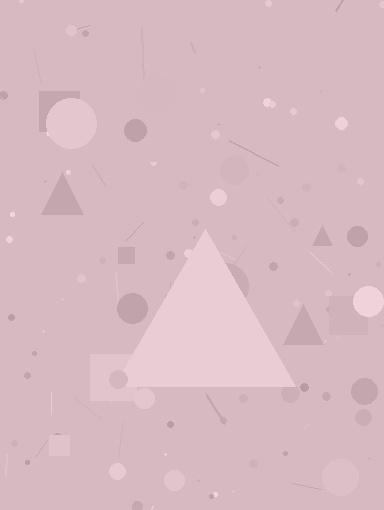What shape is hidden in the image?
A triangle is hidden in the image.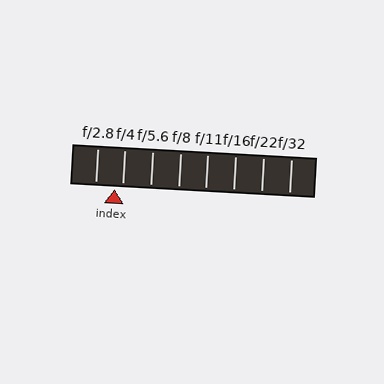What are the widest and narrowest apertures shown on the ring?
The widest aperture shown is f/2.8 and the narrowest is f/32.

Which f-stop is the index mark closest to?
The index mark is closest to f/4.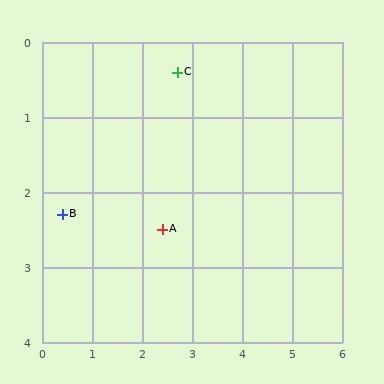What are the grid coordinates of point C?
Point C is at approximately (2.7, 0.4).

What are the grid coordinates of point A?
Point A is at approximately (2.4, 2.5).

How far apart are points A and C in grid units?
Points A and C are about 2.1 grid units apart.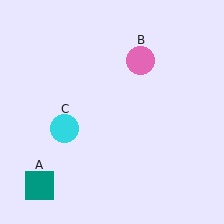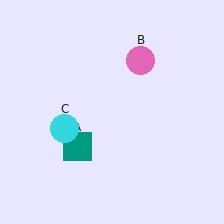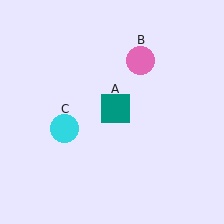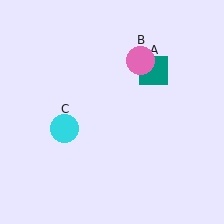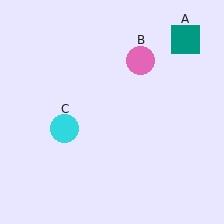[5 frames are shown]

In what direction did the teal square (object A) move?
The teal square (object A) moved up and to the right.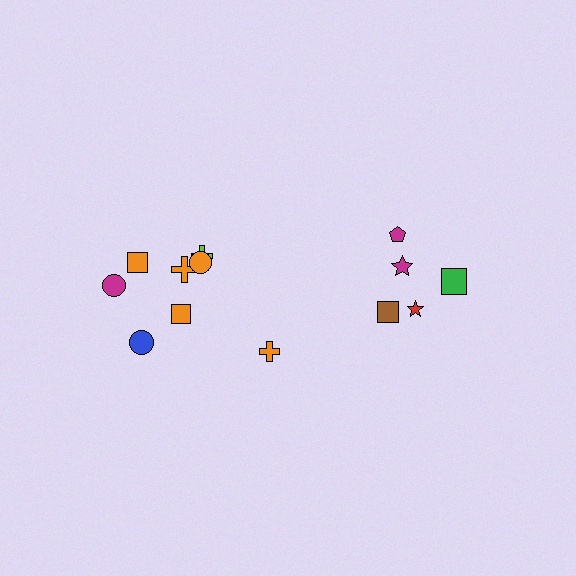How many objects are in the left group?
There are 8 objects.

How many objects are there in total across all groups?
There are 13 objects.